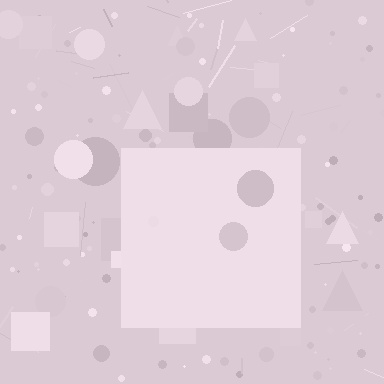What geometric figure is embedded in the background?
A square is embedded in the background.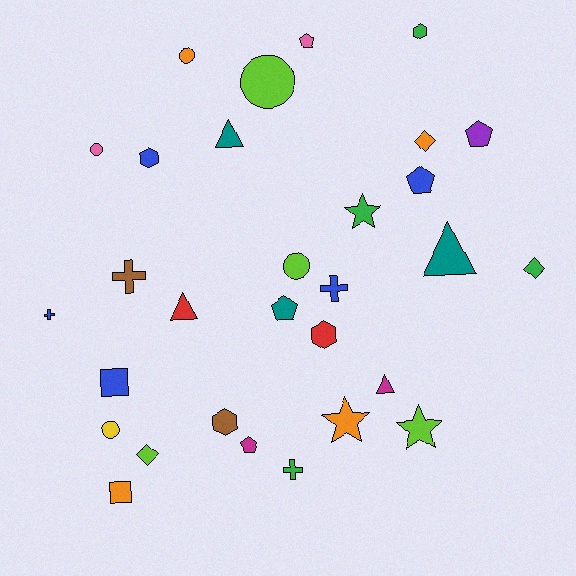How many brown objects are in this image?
There are 2 brown objects.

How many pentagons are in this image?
There are 5 pentagons.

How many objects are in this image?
There are 30 objects.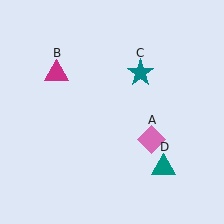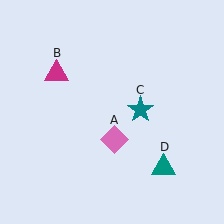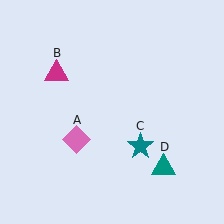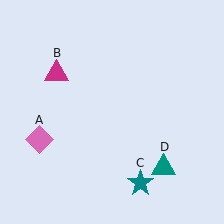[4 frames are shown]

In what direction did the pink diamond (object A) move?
The pink diamond (object A) moved left.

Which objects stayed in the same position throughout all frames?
Magenta triangle (object B) and teal triangle (object D) remained stationary.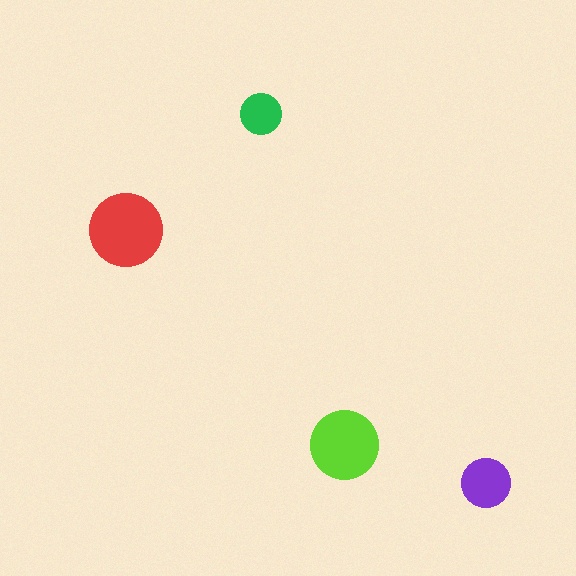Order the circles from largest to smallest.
the red one, the lime one, the purple one, the green one.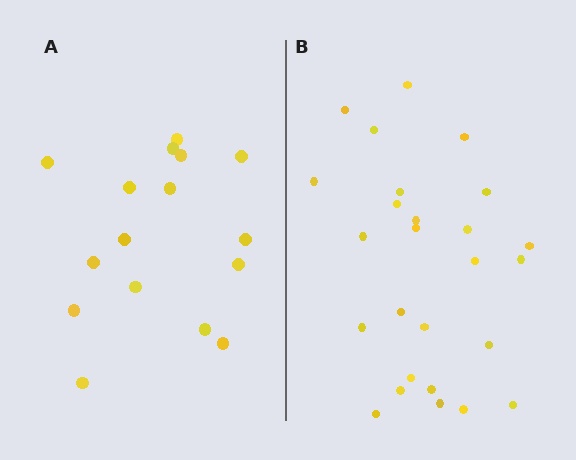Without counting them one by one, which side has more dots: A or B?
Region B (the right region) has more dots.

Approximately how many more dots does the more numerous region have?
Region B has roughly 10 or so more dots than region A.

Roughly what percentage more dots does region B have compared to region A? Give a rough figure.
About 60% more.